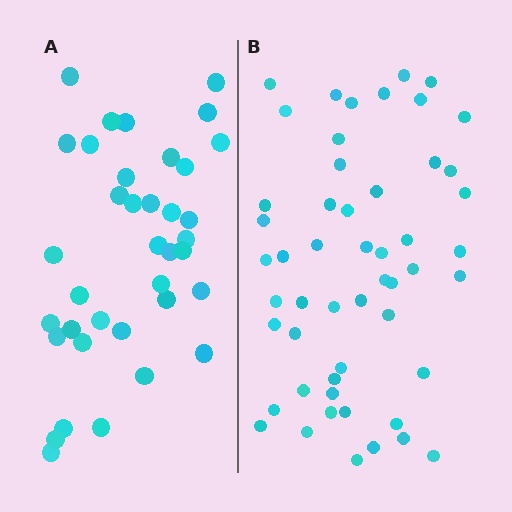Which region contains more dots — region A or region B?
Region B (the right region) has more dots.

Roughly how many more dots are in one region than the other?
Region B has approximately 15 more dots than region A.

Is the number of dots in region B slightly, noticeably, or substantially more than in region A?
Region B has noticeably more, but not dramatically so. The ratio is roughly 1.4 to 1.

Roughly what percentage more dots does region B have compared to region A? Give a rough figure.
About 40% more.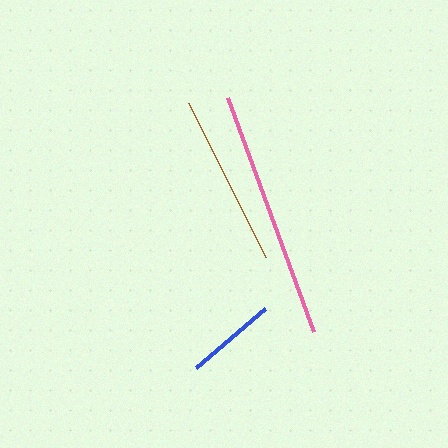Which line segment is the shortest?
The blue line is the shortest at approximately 91 pixels.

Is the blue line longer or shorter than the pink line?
The pink line is longer than the blue line.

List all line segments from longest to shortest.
From longest to shortest: pink, brown, blue.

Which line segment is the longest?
The pink line is the longest at approximately 249 pixels.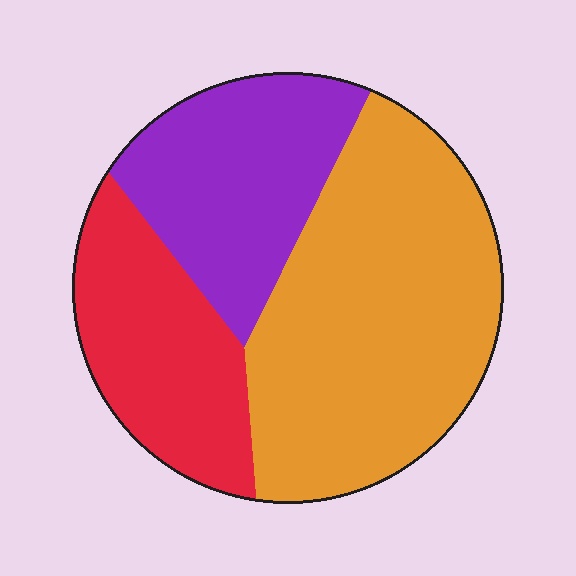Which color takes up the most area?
Orange, at roughly 50%.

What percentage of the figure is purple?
Purple takes up between a sixth and a third of the figure.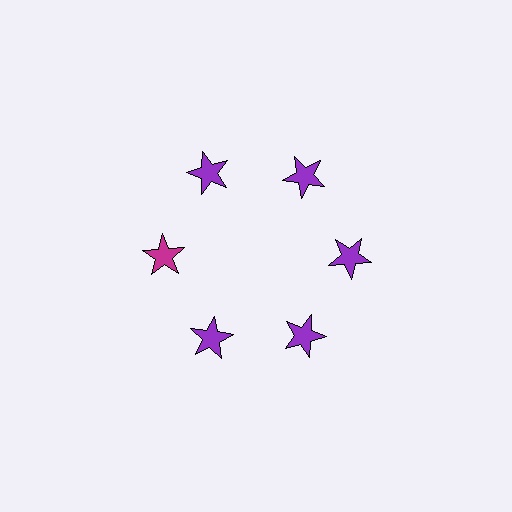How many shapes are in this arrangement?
There are 6 shapes arranged in a ring pattern.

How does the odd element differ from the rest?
It has a different color: magenta instead of purple.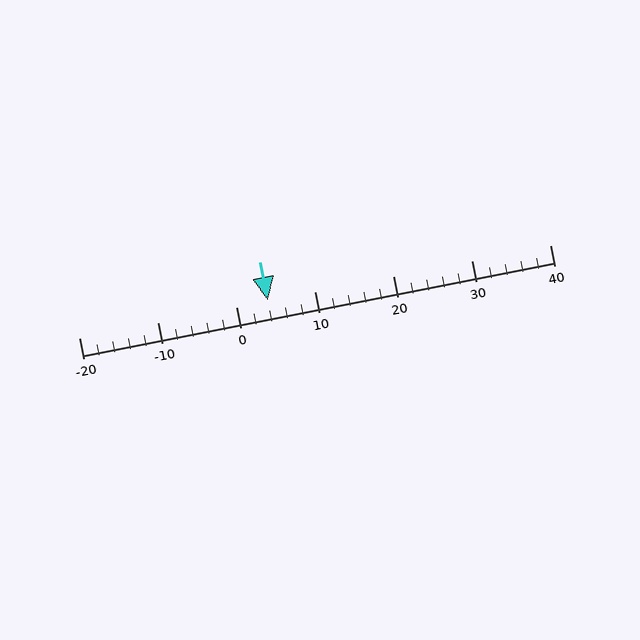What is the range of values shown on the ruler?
The ruler shows values from -20 to 40.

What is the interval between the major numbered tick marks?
The major tick marks are spaced 10 units apart.